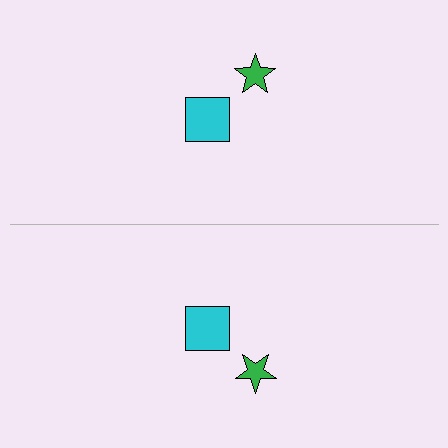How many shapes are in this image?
There are 4 shapes in this image.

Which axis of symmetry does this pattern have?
The pattern has a horizontal axis of symmetry running through the center of the image.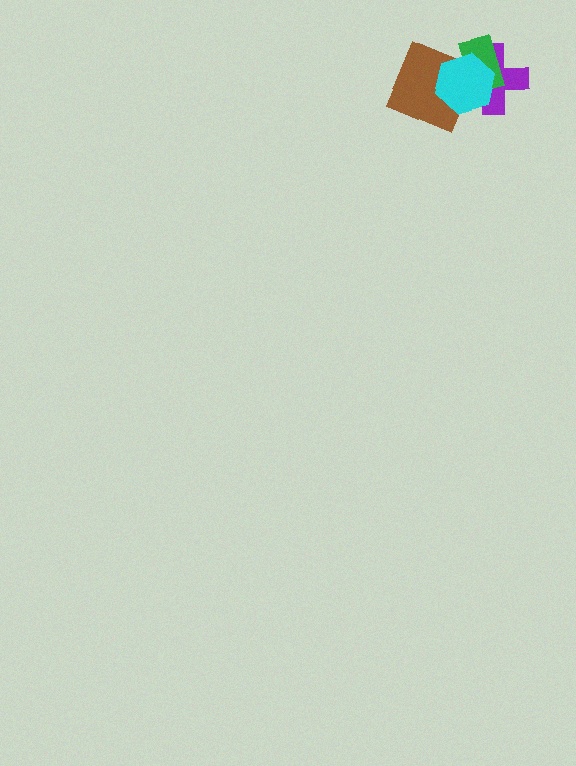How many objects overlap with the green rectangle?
3 objects overlap with the green rectangle.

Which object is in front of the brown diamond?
The cyan hexagon is in front of the brown diamond.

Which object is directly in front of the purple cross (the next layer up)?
The green rectangle is directly in front of the purple cross.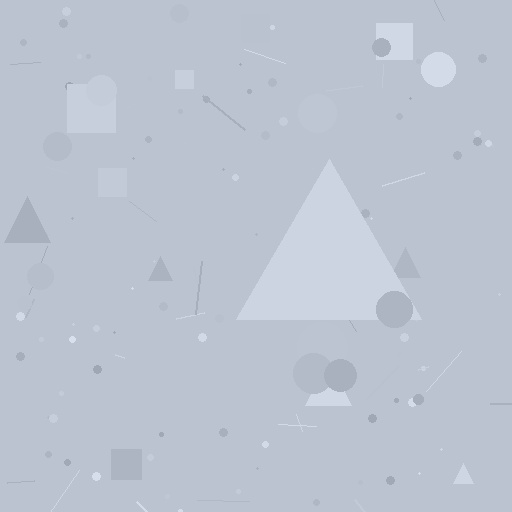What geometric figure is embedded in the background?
A triangle is embedded in the background.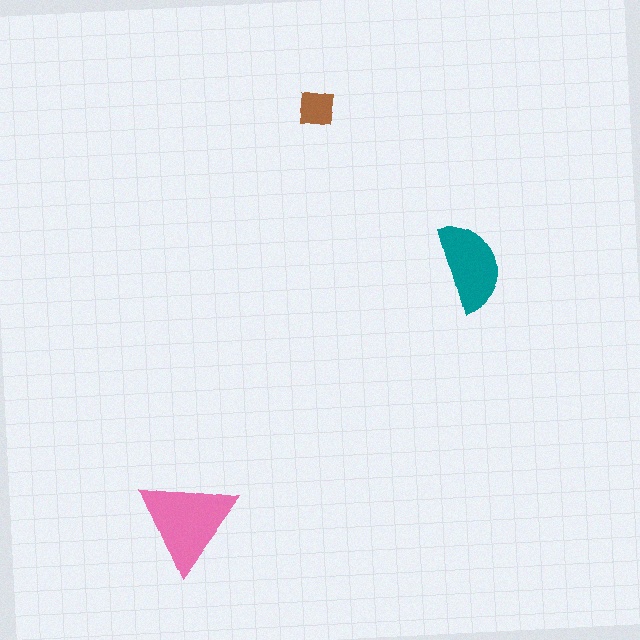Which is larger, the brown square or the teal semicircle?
The teal semicircle.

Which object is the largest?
The pink triangle.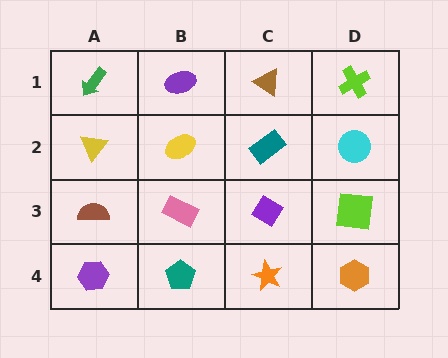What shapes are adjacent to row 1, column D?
A cyan circle (row 2, column D), a brown triangle (row 1, column C).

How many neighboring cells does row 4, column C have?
3.